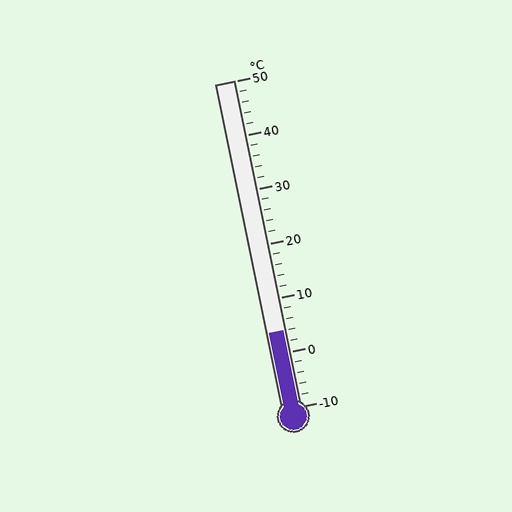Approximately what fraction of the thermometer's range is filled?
The thermometer is filled to approximately 25% of its range.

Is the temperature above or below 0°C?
The temperature is above 0°C.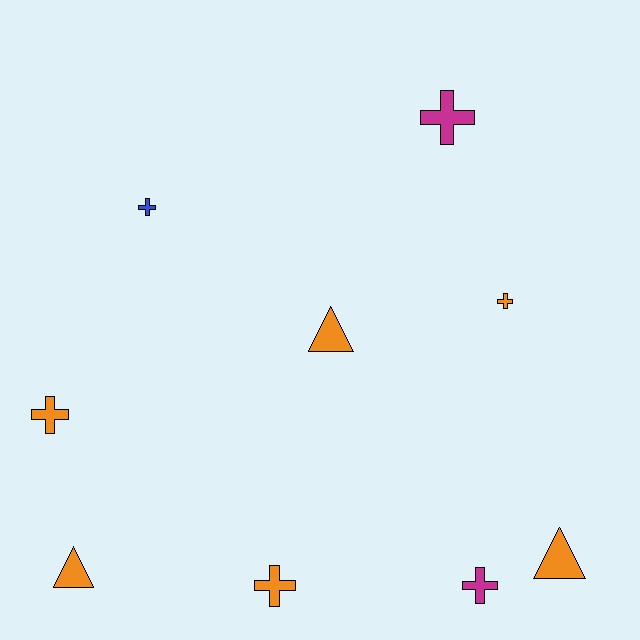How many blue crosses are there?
There is 1 blue cross.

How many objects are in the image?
There are 9 objects.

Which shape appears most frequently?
Cross, with 6 objects.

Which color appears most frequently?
Orange, with 6 objects.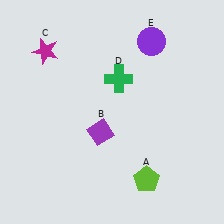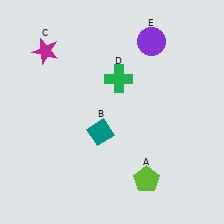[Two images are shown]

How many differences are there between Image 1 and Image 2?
There is 1 difference between the two images.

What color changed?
The diamond (B) changed from purple in Image 1 to teal in Image 2.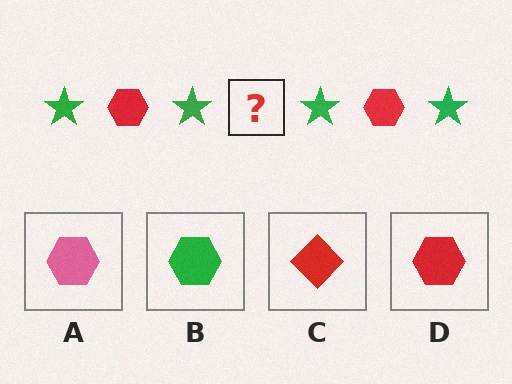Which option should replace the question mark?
Option D.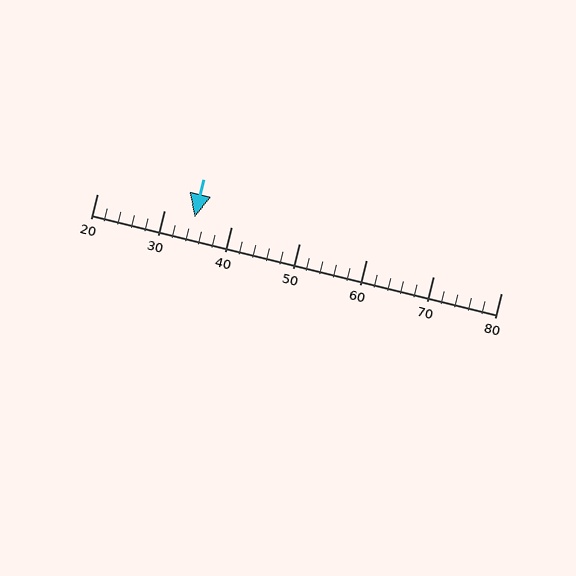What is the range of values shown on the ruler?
The ruler shows values from 20 to 80.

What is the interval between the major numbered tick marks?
The major tick marks are spaced 10 units apart.